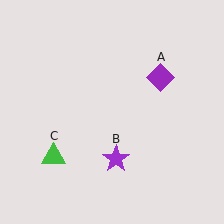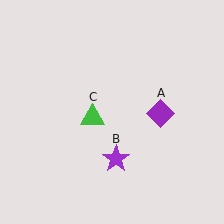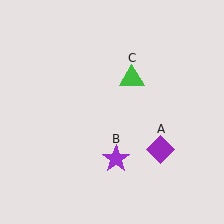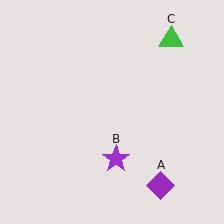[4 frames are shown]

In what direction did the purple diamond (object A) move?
The purple diamond (object A) moved down.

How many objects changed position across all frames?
2 objects changed position: purple diamond (object A), green triangle (object C).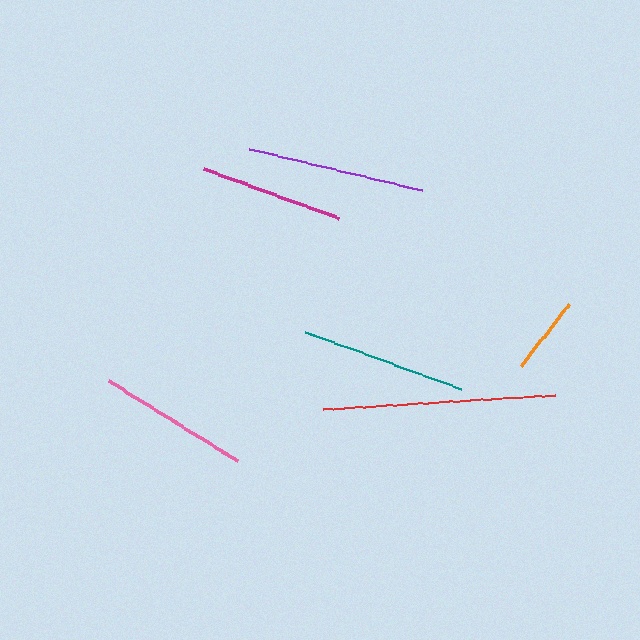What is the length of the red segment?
The red segment is approximately 232 pixels long.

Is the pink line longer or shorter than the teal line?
The teal line is longer than the pink line.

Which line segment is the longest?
The red line is the longest at approximately 232 pixels.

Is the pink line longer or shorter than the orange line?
The pink line is longer than the orange line.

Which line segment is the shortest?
The orange line is the shortest at approximately 78 pixels.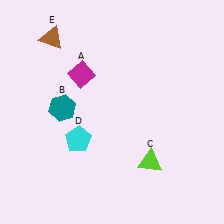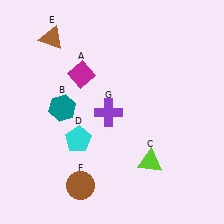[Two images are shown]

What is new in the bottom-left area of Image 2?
A brown circle (F) was added in the bottom-left area of Image 2.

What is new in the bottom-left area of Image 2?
A purple cross (G) was added in the bottom-left area of Image 2.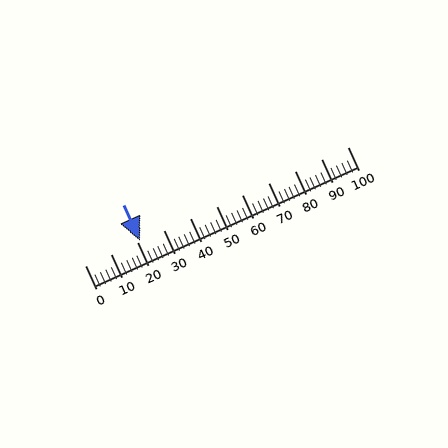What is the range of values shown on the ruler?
The ruler shows values from 0 to 100.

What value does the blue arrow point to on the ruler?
The blue arrow points to approximately 21.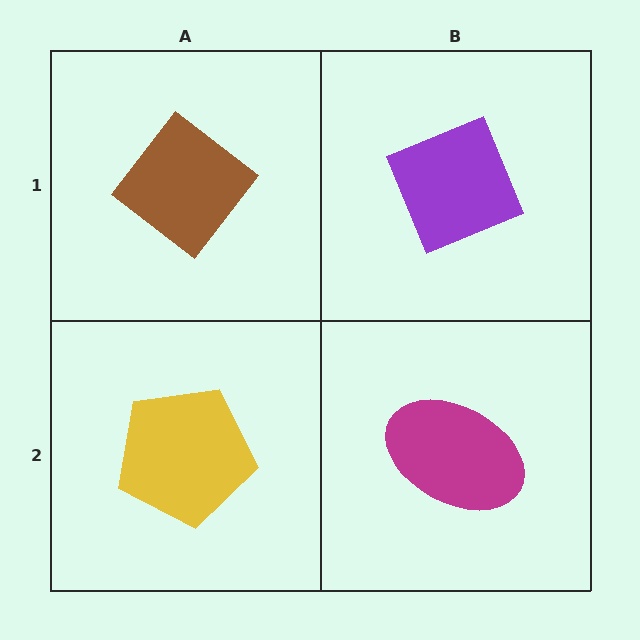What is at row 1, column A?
A brown diamond.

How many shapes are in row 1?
2 shapes.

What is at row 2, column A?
A yellow pentagon.